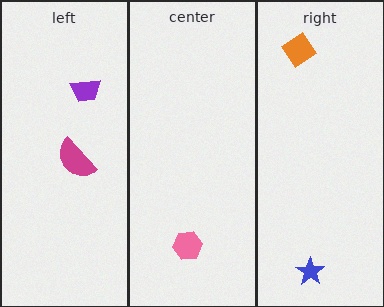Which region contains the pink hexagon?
The center region.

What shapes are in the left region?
The purple trapezoid, the magenta semicircle.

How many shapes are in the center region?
1.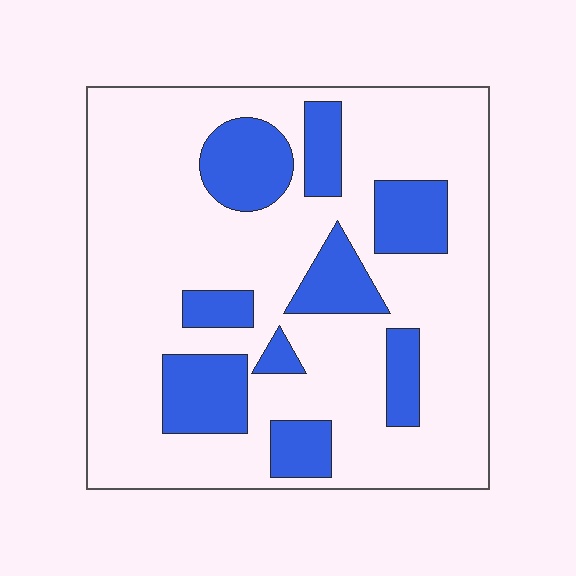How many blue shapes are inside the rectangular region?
9.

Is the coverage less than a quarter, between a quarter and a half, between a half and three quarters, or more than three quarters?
Less than a quarter.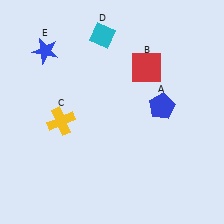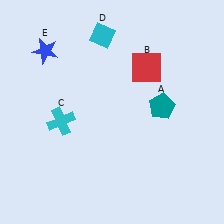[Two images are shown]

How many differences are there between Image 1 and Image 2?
There are 2 differences between the two images.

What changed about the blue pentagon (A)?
In Image 1, A is blue. In Image 2, it changed to teal.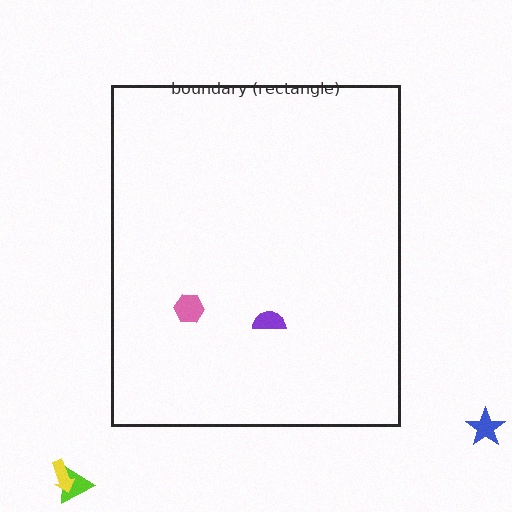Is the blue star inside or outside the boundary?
Outside.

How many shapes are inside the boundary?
2 inside, 3 outside.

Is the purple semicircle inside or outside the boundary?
Inside.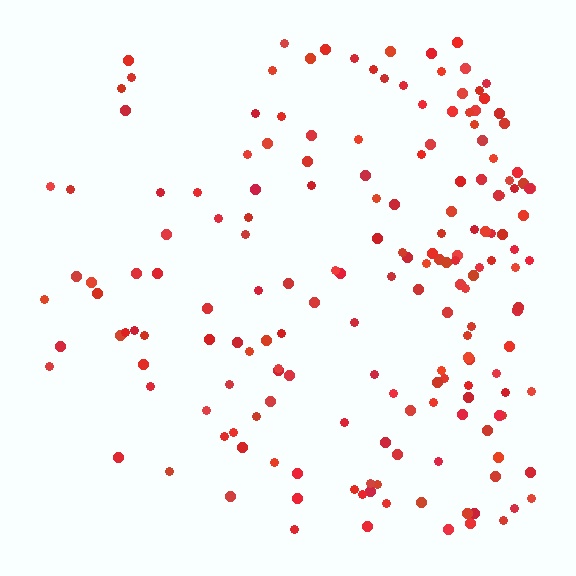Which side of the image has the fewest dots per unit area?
The left.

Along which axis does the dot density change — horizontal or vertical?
Horizontal.